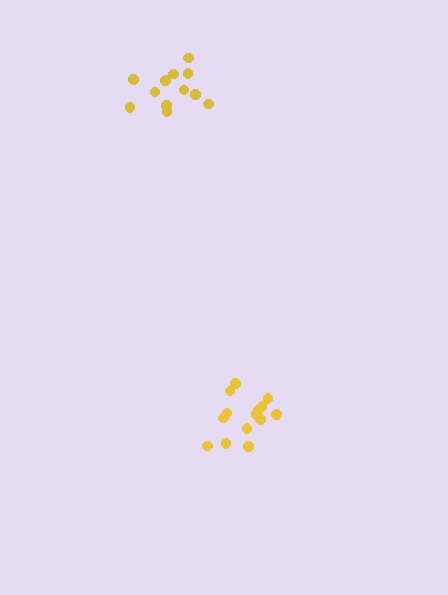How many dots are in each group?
Group 1: 12 dots, Group 2: 14 dots (26 total).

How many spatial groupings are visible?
There are 2 spatial groupings.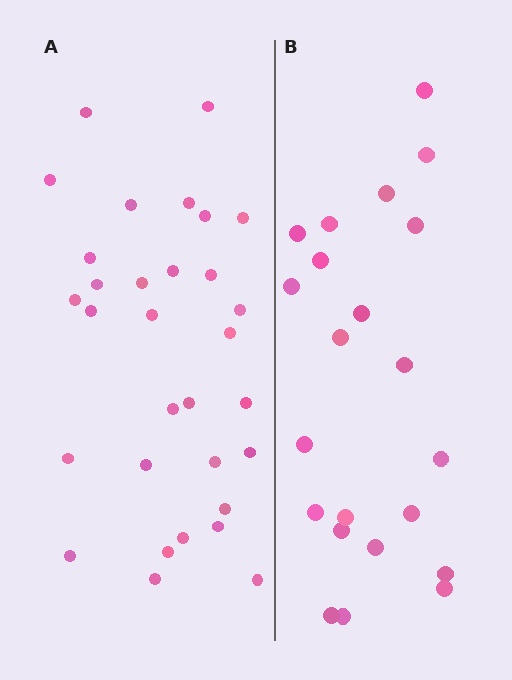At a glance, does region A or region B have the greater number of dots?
Region A (the left region) has more dots.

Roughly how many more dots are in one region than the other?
Region A has roughly 8 or so more dots than region B.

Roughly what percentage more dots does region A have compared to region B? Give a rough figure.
About 40% more.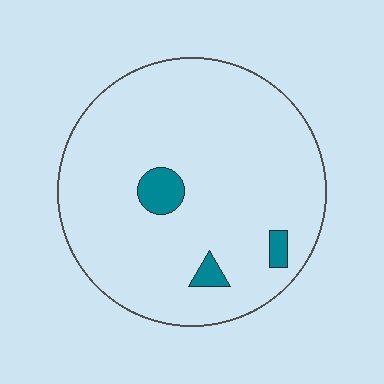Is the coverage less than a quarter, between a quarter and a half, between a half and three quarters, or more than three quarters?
Less than a quarter.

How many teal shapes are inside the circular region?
3.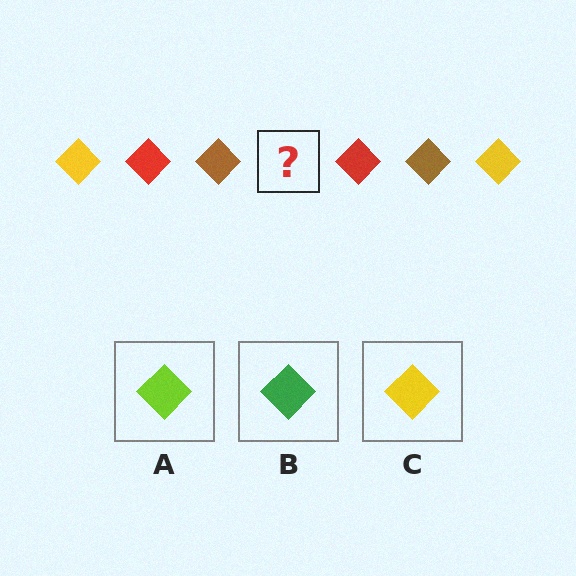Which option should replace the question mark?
Option C.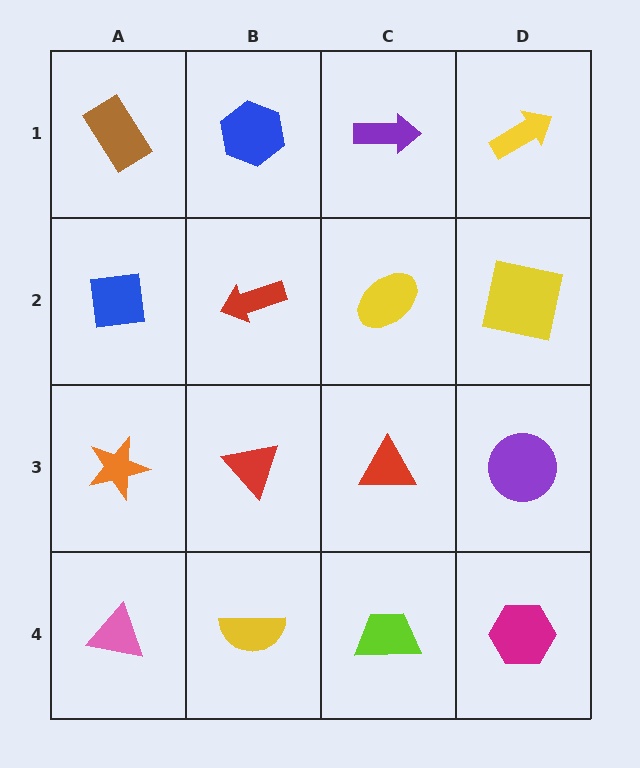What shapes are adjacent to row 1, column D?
A yellow square (row 2, column D), a purple arrow (row 1, column C).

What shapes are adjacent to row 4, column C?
A red triangle (row 3, column C), a yellow semicircle (row 4, column B), a magenta hexagon (row 4, column D).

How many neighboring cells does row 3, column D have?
3.